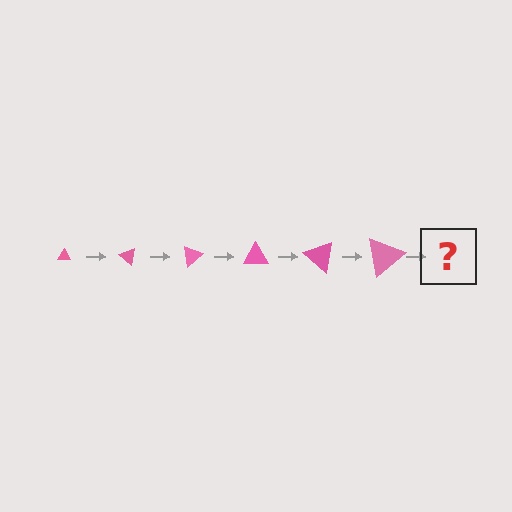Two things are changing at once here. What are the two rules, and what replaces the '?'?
The two rules are that the triangle grows larger each step and it rotates 40 degrees each step. The '?' should be a triangle, larger than the previous one and rotated 240 degrees from the start.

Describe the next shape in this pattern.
It should be a triangle, larger than the previous one and rotated 240 degrees from the start.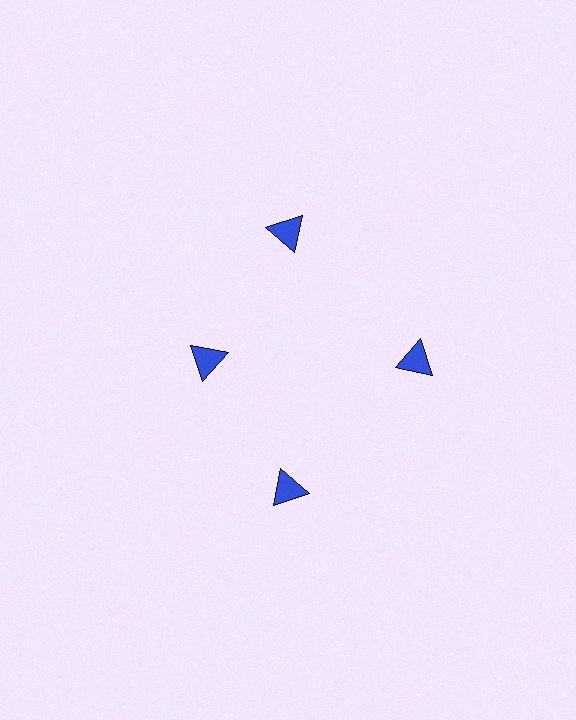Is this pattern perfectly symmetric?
No. The 4 blue triangles are arranged in a ring, but one element near the 9 o'clock position is pulled inward toward the center, breaking the 4-fold rotational symmetry.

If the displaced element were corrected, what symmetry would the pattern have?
It would have 4-fold rotational symmetry — the pattern would map onto itself every 90 degrees.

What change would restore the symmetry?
The symmetry would be restored by moving it outward, back onto the ring so that all 4 triangles sit at equal angles and equal distance from the center.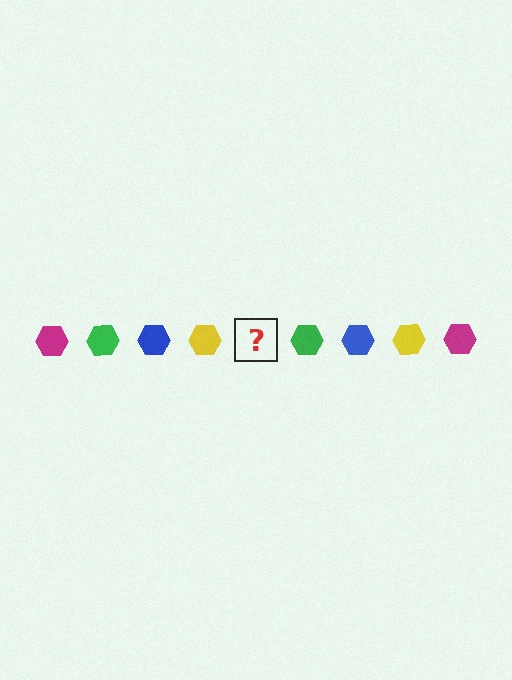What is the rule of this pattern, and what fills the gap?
The rule is that the pattern cycles through magenta, green, blue, yellow hexagons. The gap should be filled with a magenta hexagon.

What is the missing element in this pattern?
The missing element is a magenta hexagon.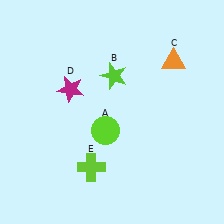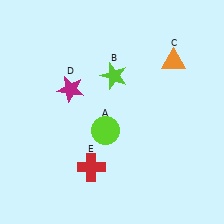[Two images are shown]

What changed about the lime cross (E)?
In Image 1, E is lime. In Image 2, it changed to red.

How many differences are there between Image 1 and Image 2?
There is 1 difference between the two images.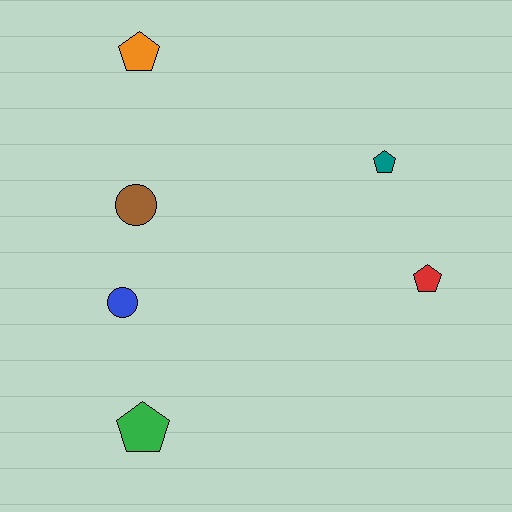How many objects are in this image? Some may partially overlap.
There are 6 objects.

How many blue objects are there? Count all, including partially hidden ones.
There is 1 blue object.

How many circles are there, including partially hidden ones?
There are 2 circles.